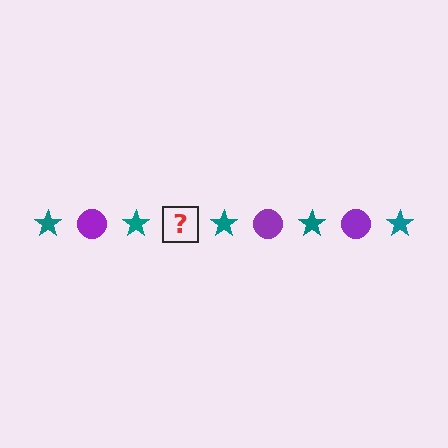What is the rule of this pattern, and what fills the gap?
The rule is that the pattern alternates between teal star and purple circle. The gap should be filled with a purple circle.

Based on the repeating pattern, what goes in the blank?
The blank should be a purple circle.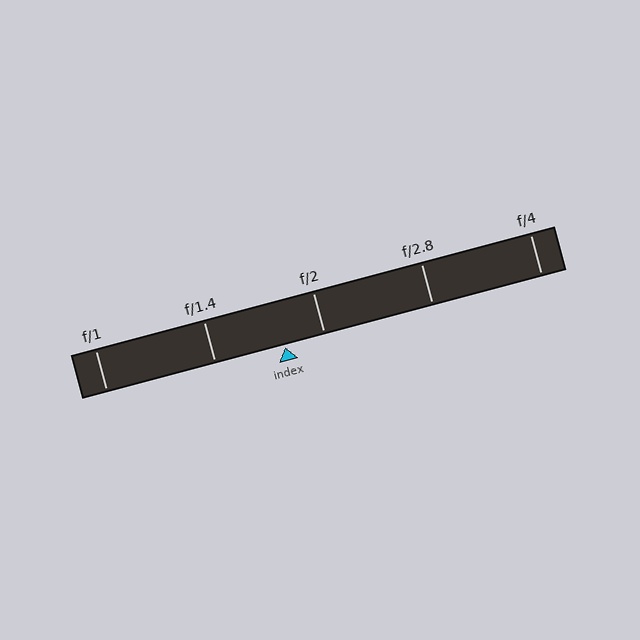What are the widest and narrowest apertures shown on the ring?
The widest aperture shown is f/1 and the narrowest is f/4.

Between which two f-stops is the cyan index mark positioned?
The index mark is between f/1.4 and f/2.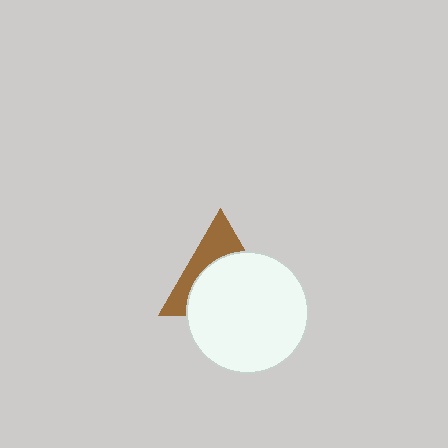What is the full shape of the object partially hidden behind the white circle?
The partially hidden object is a brown triangle.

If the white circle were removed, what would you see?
You would see the complete brown triangle.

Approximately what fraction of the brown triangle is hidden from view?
Roughly 63% of the brown triangle is hidden behind the white circle.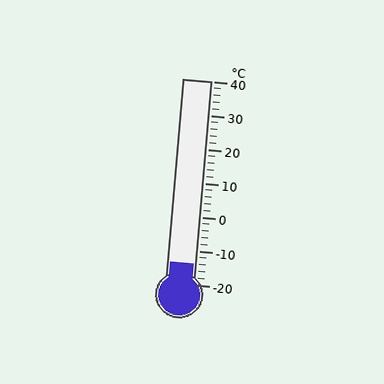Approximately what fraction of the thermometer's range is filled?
The thermometer is filled to approximately 10% of its range.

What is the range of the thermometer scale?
The thermometer scale ranges from -20°C to 40°C.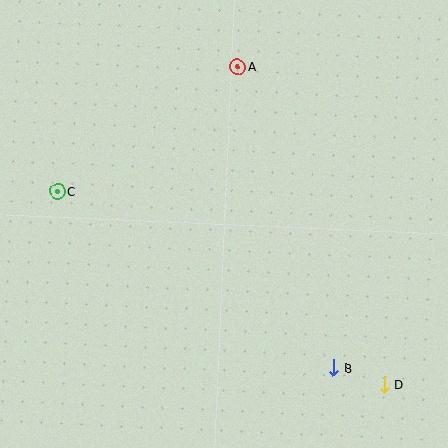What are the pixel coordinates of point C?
Point C is at (58, 192).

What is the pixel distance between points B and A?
The distance between B and A is 316 pixels.